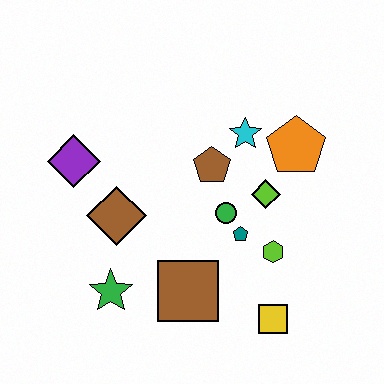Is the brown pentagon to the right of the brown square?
Yes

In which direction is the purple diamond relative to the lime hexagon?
The purple diamond is to the left of the lime hexagon.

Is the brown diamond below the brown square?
No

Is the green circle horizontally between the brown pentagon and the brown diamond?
No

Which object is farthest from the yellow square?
The purple diamond is farthest from the yellow square.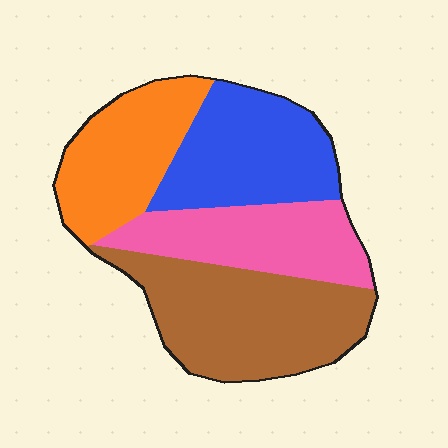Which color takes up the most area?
Brown, at roughly 30%.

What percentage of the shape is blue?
Blue takes up about one quarter (1/4) of the shape.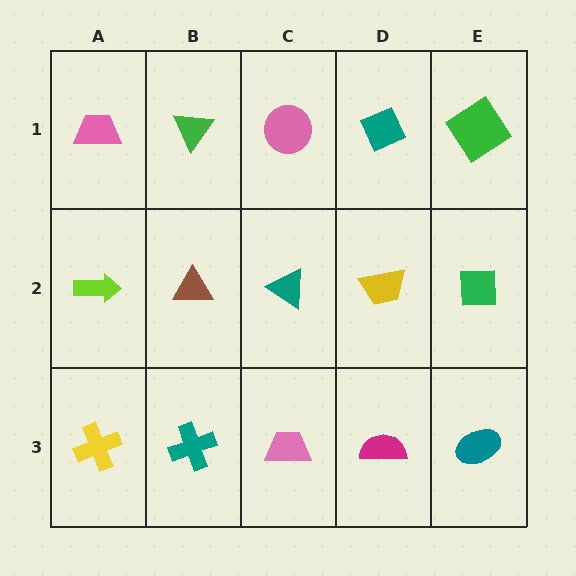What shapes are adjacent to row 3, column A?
A lime arrow (row 2, column A), a teal cross (row 3, column B).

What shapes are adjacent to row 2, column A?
A pink trapezoid (row 1, column A), a yellow cross (row 3, column A), a brown triangle (row 2, column B).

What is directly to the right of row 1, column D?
A green diamond.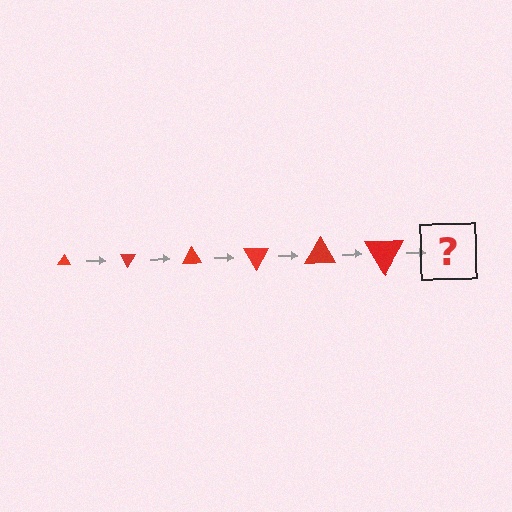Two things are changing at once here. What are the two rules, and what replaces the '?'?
The two rules are that the triangle grows larger each step and it rotates 60 degrees each step. The '?' should be a triangle, larger than the previous one and rotated 360 degrees from the start.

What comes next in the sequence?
The next element should be a triangle, larger than the previous one and rotated 360 degrees from the start.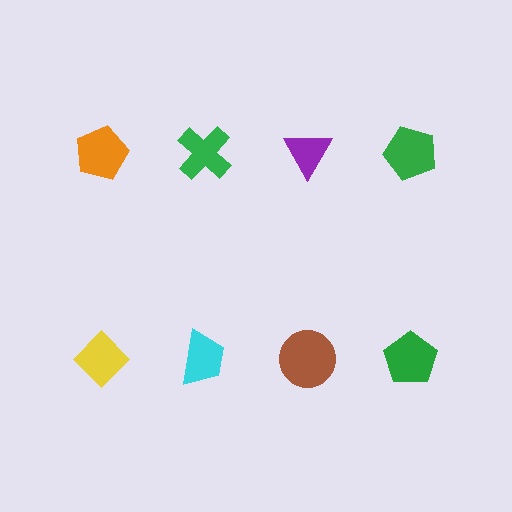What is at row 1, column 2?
A green cross.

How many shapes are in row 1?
4 shapes.